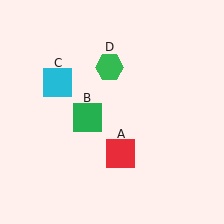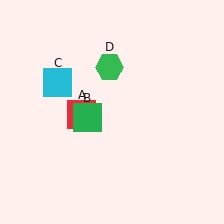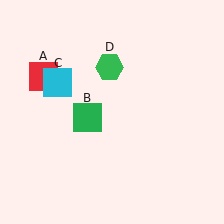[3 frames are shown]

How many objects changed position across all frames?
1 object changed position: red square (object A).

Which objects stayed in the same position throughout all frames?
Green square (object B) and cyan square (object C) and green hexagon (object D) remained stationary.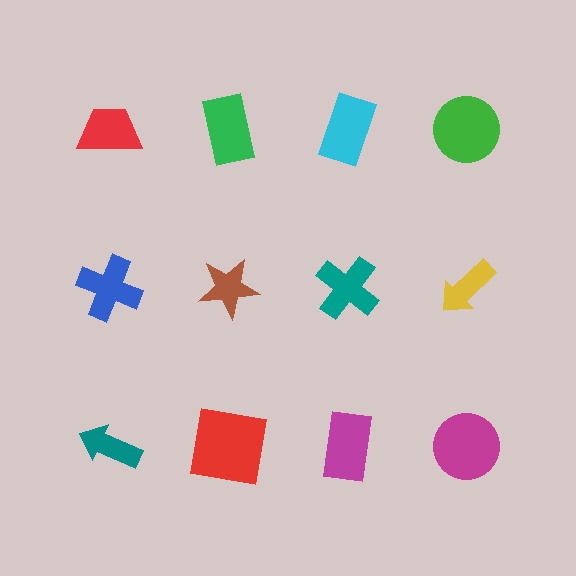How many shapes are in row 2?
4 shapes.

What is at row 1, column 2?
A green rectangle.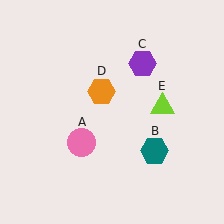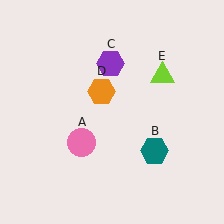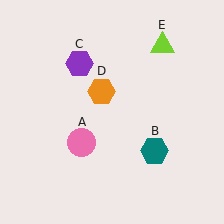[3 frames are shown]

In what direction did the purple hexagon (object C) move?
The purple hexagon (object C) moved left.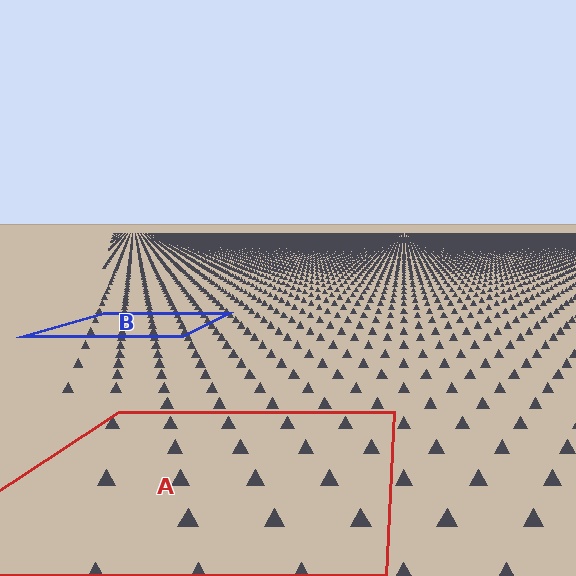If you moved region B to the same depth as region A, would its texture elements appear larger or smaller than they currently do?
They would appear larger. At a closer depth, the same texture elements are projected at a bigger on-screen size.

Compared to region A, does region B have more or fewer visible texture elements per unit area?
Region B has more texture elements per unit area — they are packed more densely because it is farther away.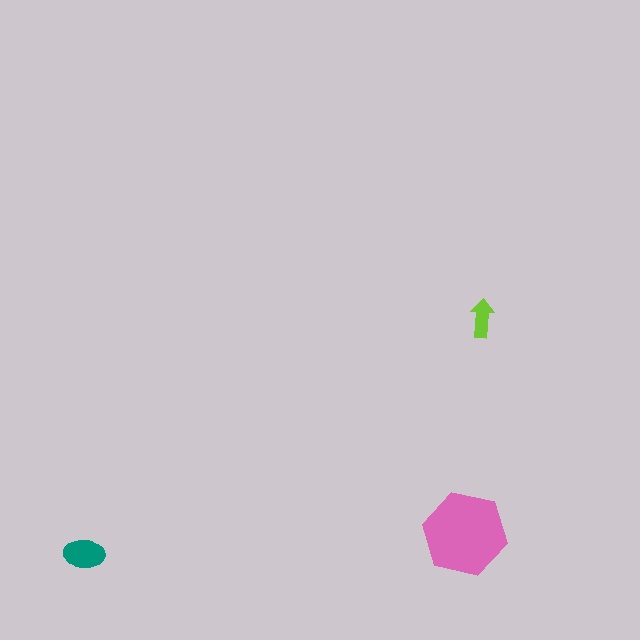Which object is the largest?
The pink hexagon.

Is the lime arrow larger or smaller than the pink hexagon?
Smaller.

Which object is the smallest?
The lime arrow.